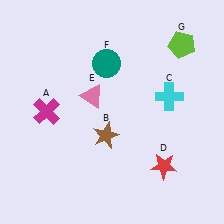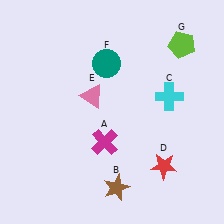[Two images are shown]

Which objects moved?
The objects that moved are: the magenta cross (A), the brown star (B).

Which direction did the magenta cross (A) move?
The magenta cross (A) moved right.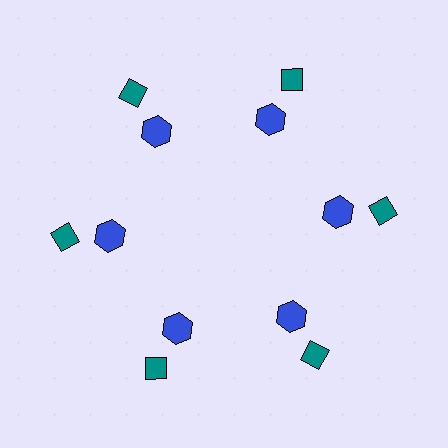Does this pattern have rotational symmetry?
Yes, this pattern has 6-fold rotational symmetry. It looks the same after rotating 60 degrees around the center.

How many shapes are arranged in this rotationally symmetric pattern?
There are 12 shapes, arranged in 6 groups of 2.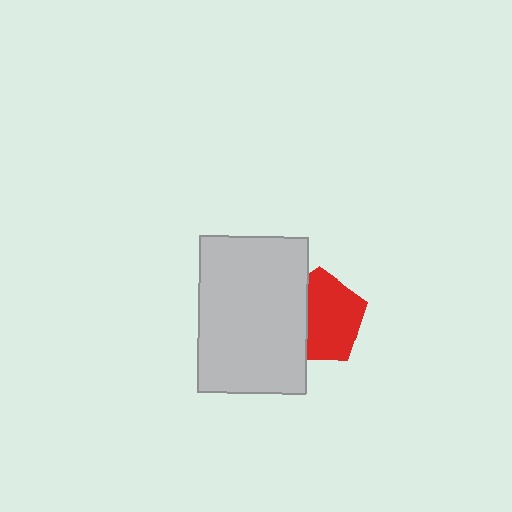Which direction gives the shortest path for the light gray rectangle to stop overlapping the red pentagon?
Moving left gives the shortest separation.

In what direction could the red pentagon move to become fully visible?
The red pentagon could move right. That would shift it out from behind the light gray rectangle entirely.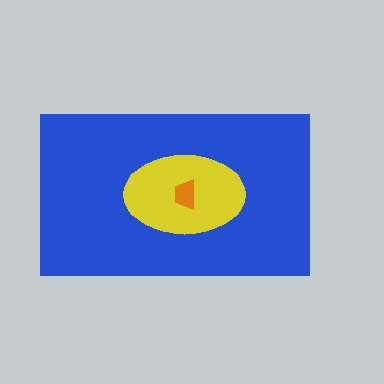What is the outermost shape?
The blue rectangle.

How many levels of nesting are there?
3.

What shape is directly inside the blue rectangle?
The yellow ellipse.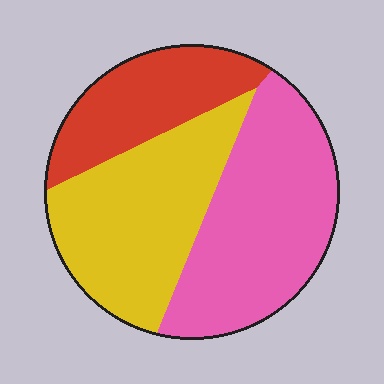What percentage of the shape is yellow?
Yellow covers around 35% of the shape.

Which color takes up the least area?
Red, at roughly 25%.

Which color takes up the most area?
Pink, at roughly 40%.